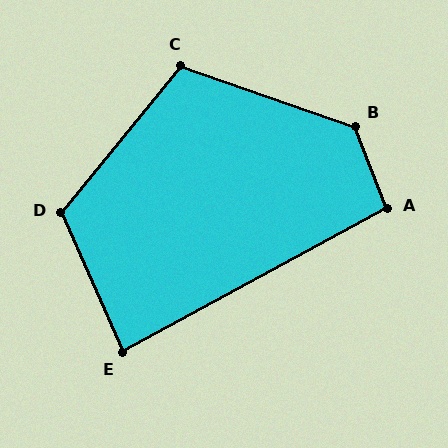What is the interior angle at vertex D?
Approximately 117 degrees (obtuse).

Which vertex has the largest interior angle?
B, at approximately 130 degrees.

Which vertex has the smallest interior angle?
E, at approximately 85 degrees.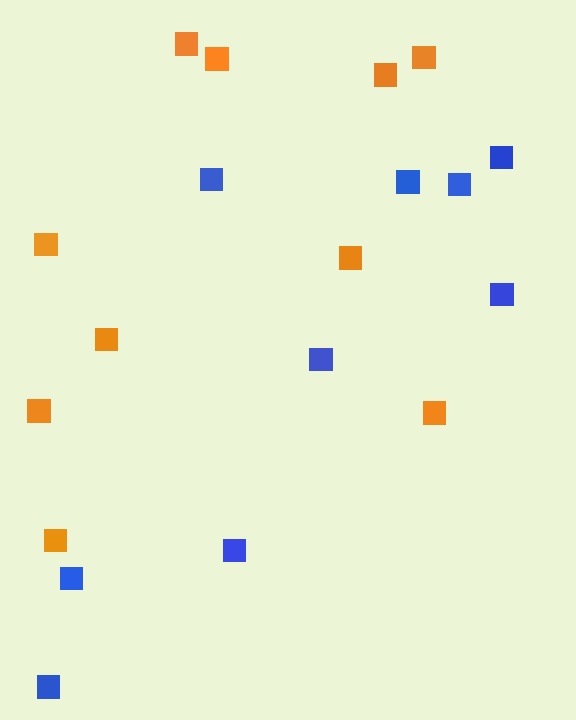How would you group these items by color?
There are 2 groups: one group of orange squares (10) and one group of blue squares (9).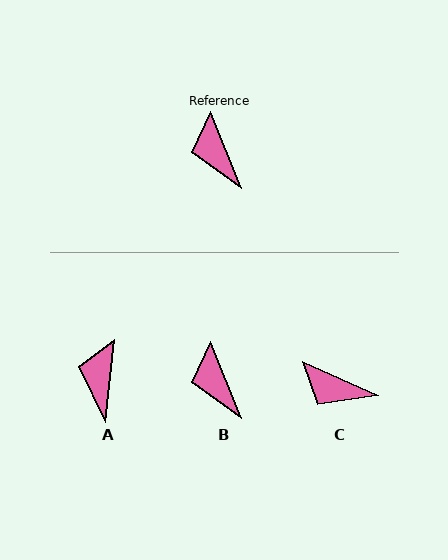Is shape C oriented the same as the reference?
No, it is off by about 44 degrees.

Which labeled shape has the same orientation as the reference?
B.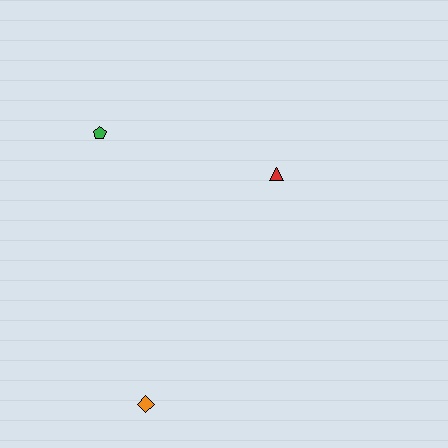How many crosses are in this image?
There are no crosses.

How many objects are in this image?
There are 3 objects.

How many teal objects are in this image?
There are no teal objects.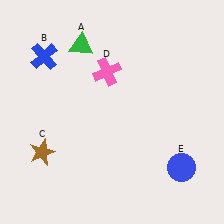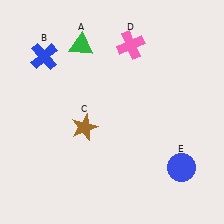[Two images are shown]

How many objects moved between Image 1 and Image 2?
2 objects moved between the two images.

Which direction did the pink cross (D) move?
The pink cross (D) moved up.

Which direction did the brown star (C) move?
The brown star (C) moved right.